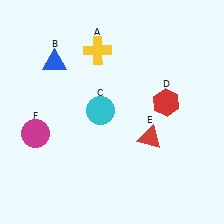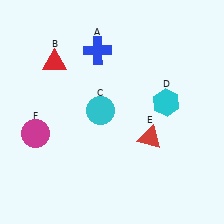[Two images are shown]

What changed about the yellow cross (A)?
In Image 1, A is yellow. In Image 2, it changed to blue.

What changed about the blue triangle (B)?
In Image 1, B is blue. In Image 2, it changed to red.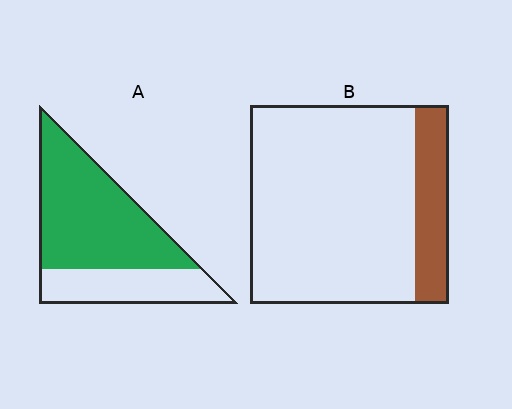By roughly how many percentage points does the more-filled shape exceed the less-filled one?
By roughly 50 percentage points (A over B).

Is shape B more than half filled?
No.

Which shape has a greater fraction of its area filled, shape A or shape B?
Shape A.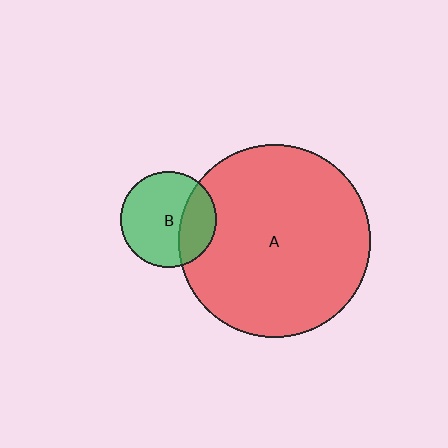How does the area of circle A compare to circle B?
Approximately 4.0 times.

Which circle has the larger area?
Circle A (red).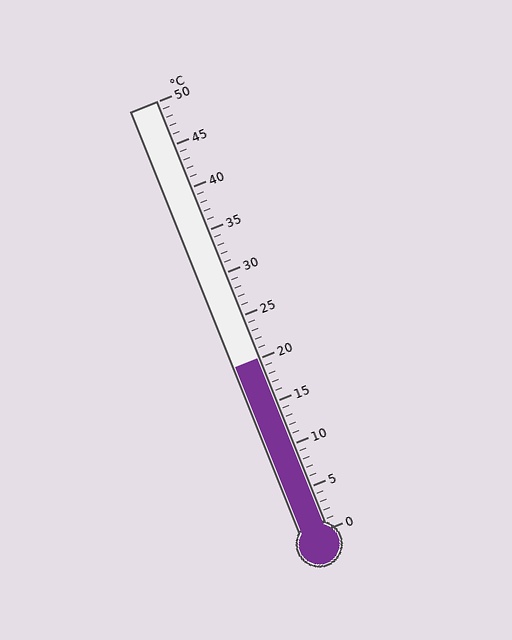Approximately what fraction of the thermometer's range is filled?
The thermometer is filled to approximately 40% of its range.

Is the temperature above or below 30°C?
The temperature is below 30°C.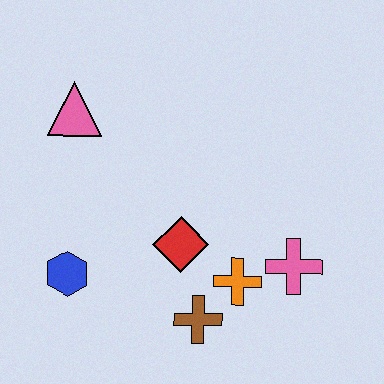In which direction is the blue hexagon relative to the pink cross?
The blue hexagon is to the left of the pink cross.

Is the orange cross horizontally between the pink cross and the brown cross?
Yes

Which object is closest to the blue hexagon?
The red diamond is closest to the blue hexagon.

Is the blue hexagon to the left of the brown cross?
Yes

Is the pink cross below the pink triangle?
Yes